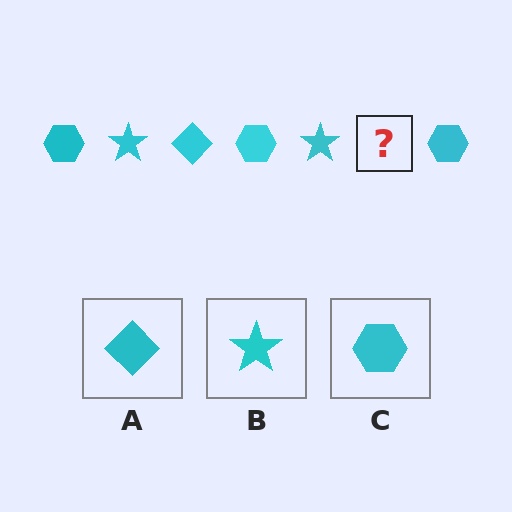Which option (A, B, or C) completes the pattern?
A.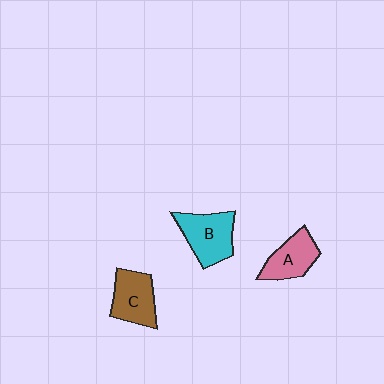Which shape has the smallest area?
Shape A (pink).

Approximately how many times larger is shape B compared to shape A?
Approximately 1.2 times.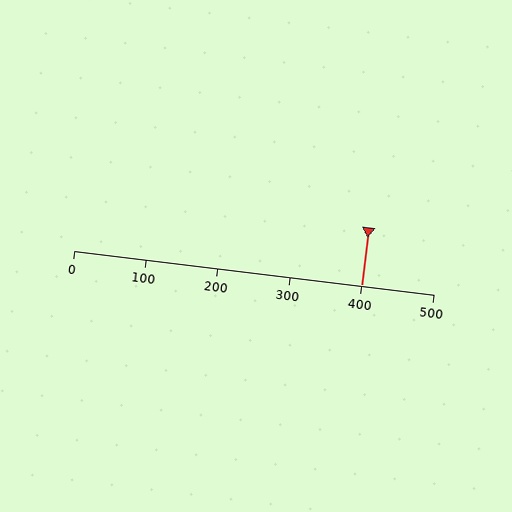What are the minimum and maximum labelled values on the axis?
The axis runs from 0 to 500.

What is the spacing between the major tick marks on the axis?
The major ticks are spaced 100 apart.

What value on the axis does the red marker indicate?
The marker indicates approximately 400.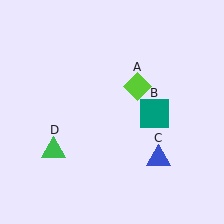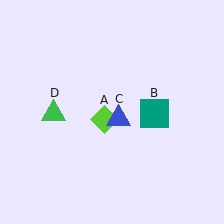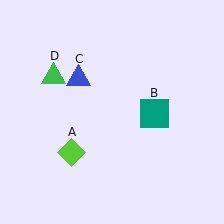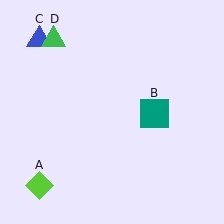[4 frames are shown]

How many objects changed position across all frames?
3 objects changed position: lime diamond (object A), blue triangle (object C), green triangle (object D).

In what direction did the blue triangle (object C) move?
The blue triangle (object C) moved up and to the left.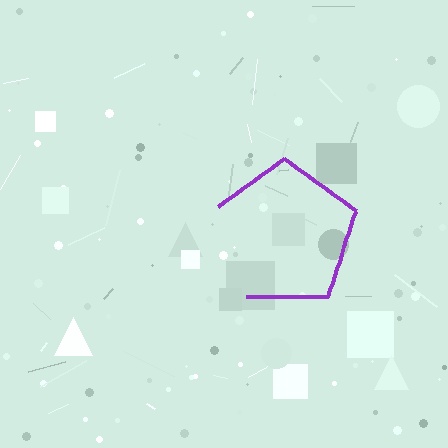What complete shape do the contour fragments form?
The contour fragments form a pentagon.